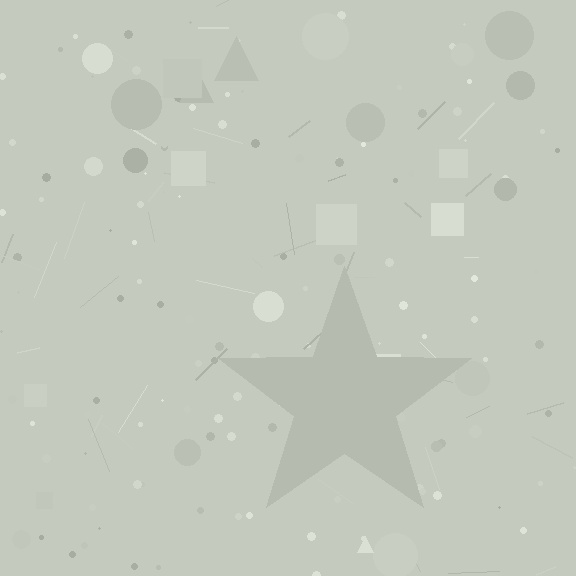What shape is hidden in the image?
A star is hidden in the image.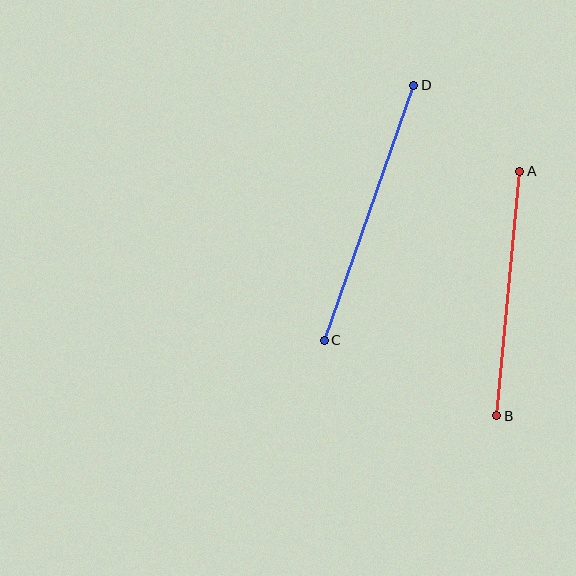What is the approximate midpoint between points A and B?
The midpoint is at approximately (508, 294) pixels.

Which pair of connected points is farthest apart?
Points C and D are farthest apart.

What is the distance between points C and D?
The distance is approximately 270 pixels.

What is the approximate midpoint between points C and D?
The midpoint is at approximately (369, 213) pixels.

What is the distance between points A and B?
The distance is approximately 246 pixels.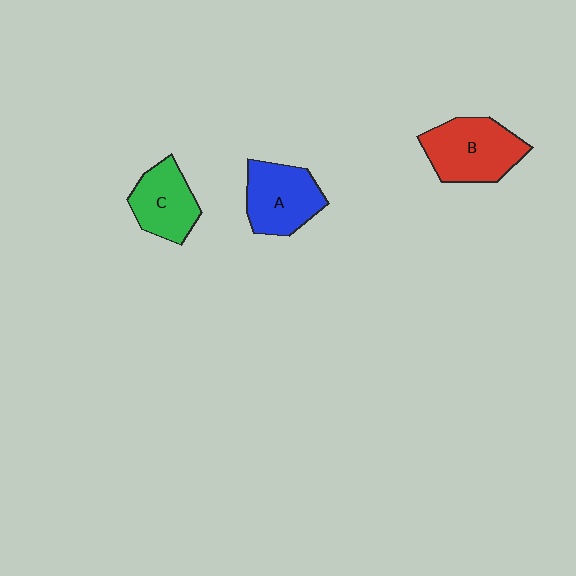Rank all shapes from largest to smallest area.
From largest to smallest: B (red), A (blue), C (green).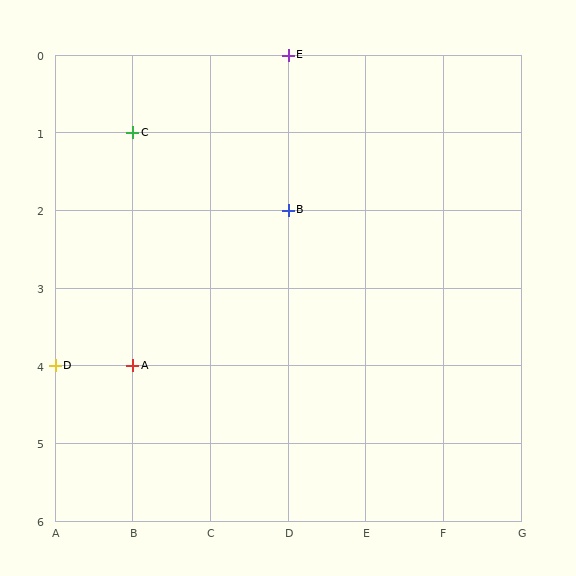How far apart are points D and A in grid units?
Points D and A are 1 column apart.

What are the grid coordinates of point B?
Point B is at grid coordinates (D, 2).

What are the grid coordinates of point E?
Point E is at grid coordinates (D, 0).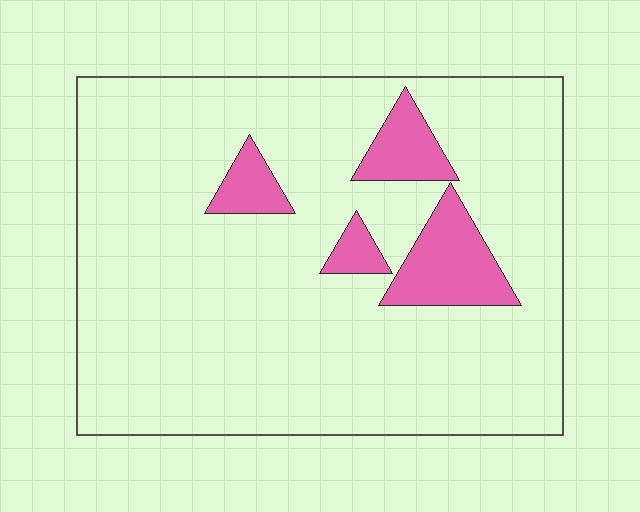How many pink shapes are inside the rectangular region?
4.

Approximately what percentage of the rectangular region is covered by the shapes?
Approximately 10%.